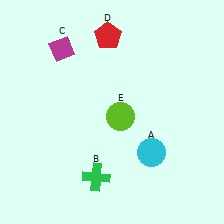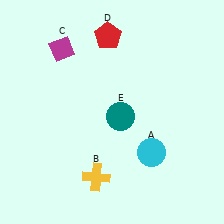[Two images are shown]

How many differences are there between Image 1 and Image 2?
There are 2 differences between the two images.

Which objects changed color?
B changed from green to yellow. E changed from lime to teal.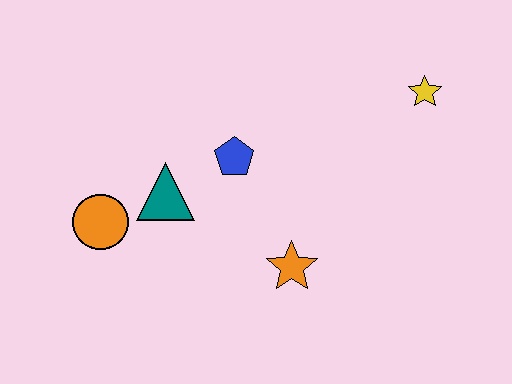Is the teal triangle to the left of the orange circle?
No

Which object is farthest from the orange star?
The yellow star is farthest from the orange star.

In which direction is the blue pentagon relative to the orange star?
The blue pentagon is above the orange star.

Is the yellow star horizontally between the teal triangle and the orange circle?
No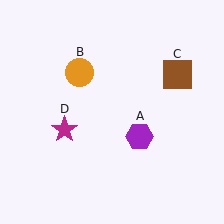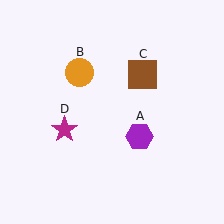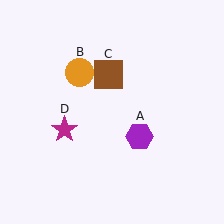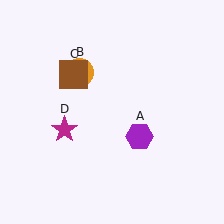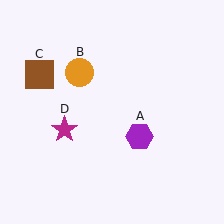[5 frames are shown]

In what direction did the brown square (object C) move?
The brown square (object C) moved left.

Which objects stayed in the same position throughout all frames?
Purple hexagon (object A) and orange circle (object B) and magenta star (object D) remained stationary.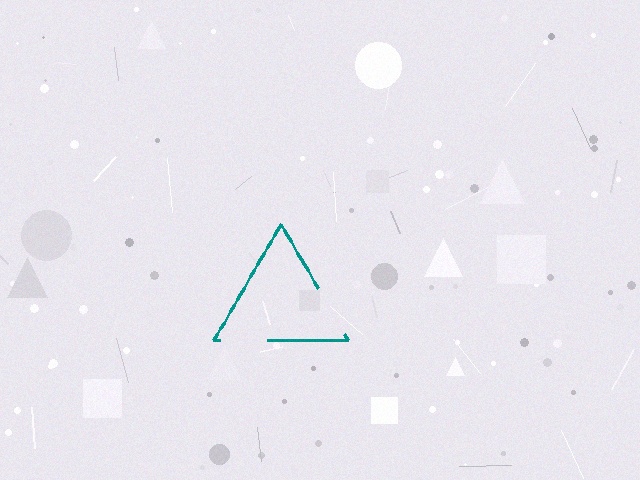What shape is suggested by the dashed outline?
The dashed outline suggests a triangle.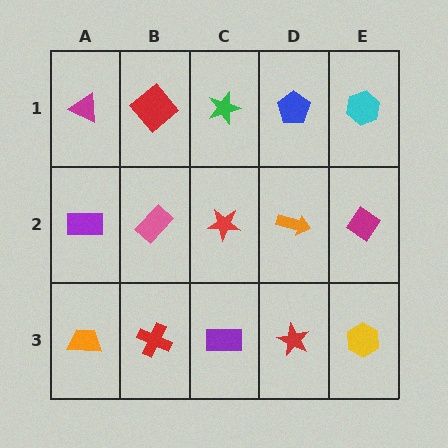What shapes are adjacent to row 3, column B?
A pink rectangle (row 2, column B), an orange trapezoid (row 3, column A), a purple rectangle (row 3, column C).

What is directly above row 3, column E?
A magenta diamond.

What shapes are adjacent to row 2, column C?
A green star (row 1, column C), a purple rectangle (row 3, column C), a pink rectangle (row 2, column B), an orange arrow (row 2, column D).